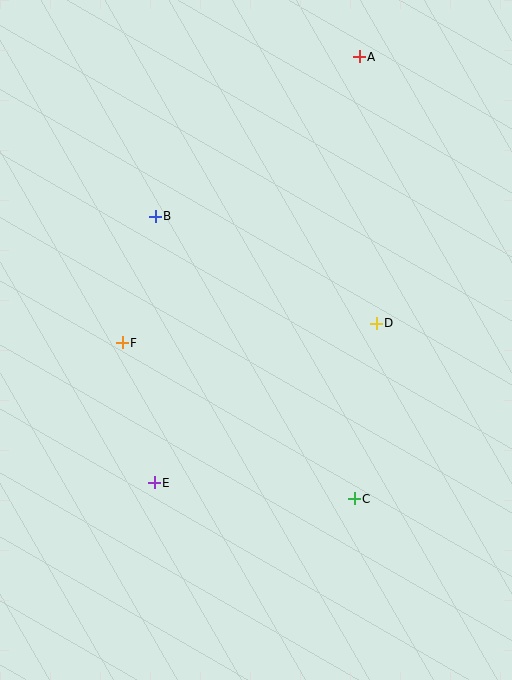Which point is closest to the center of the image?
Point D at (376, 323) is closest to the center.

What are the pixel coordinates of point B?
Point B is at (155, 216).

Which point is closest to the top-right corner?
Point A is closest to the top-right corner.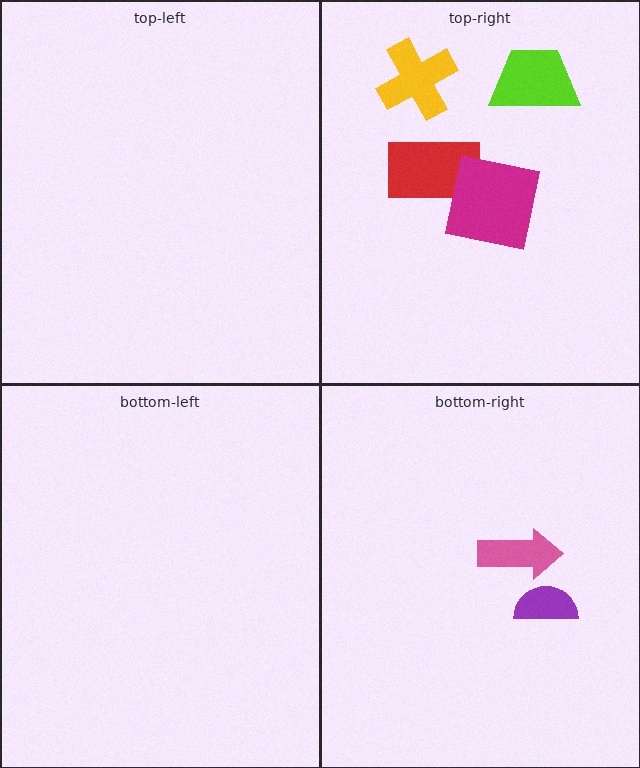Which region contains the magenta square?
The top-right region.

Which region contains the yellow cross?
The top-right region.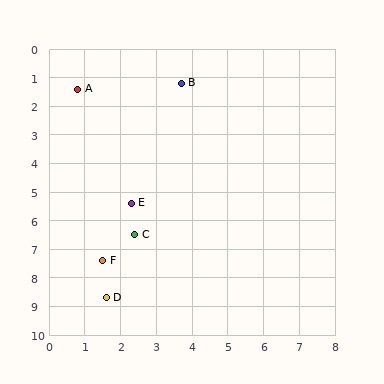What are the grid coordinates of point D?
Point D is at approximately (1.6, 8.7).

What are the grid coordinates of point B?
Point B is at approximately (3.7, 1.2).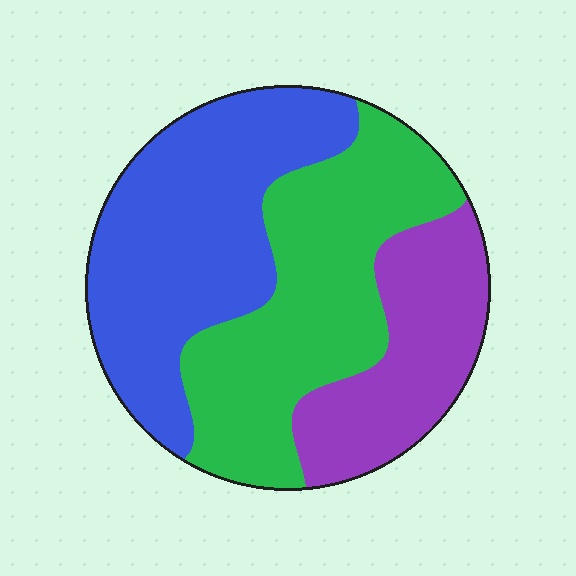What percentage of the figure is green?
Green covers roughly 40% of the figure.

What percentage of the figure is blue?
Blue takes up about two fifths (2/5) of the figure.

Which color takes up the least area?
Purple, at roughly 25%.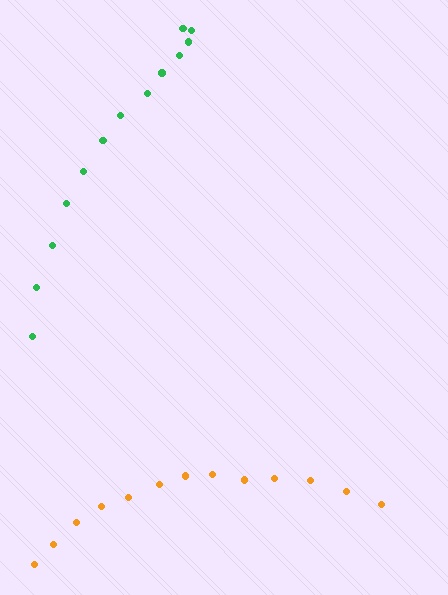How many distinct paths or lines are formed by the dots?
There are 2 distinct paths.